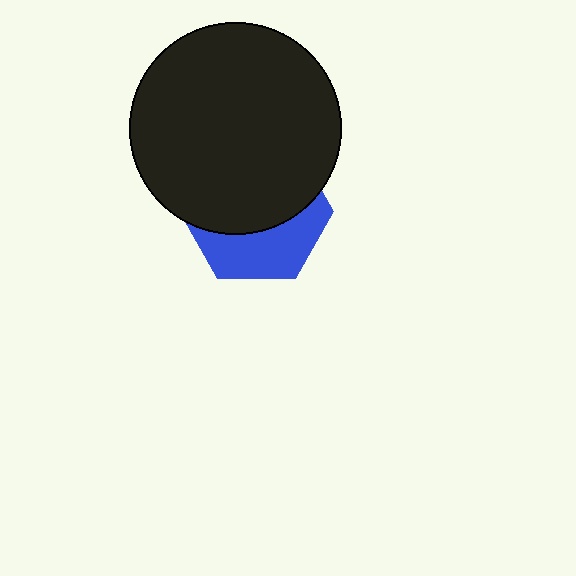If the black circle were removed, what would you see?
You would see the complete blue hexagon.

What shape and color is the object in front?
The object in front is a black circle.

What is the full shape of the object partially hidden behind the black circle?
The partially hidden object is a blue hexagon.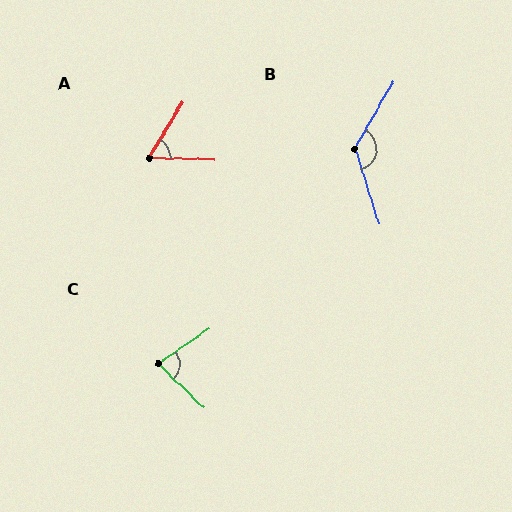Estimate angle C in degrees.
Approximately 78 degrees.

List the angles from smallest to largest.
A (59°), C (78°), B (132°).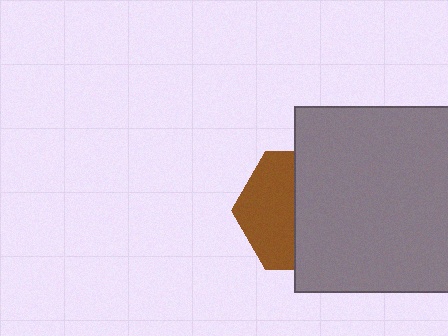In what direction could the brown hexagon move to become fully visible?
The brown hexagon could move left. That would shift it out from behind the gray square entirely.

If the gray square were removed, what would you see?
You would see the complete brown hexagon.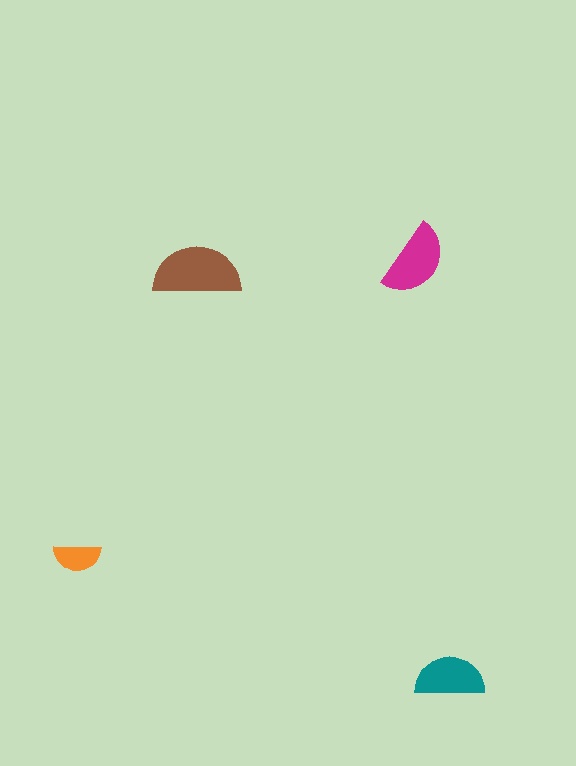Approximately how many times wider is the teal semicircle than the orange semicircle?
About 1.5 times wider.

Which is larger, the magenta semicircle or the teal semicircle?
The magenta one.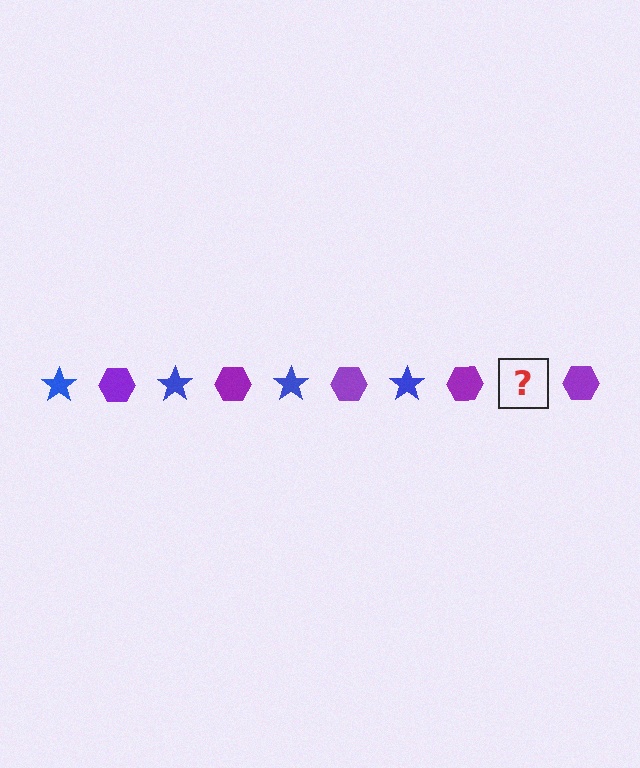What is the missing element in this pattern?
The missing element is a blue star.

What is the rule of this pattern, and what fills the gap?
The rule is that the pattern alternates between blue star and purple hexagon. The gap should be filled with a blue star.